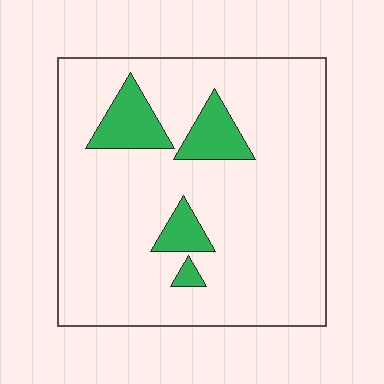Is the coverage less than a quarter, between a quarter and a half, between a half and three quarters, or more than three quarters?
Less than a quarter.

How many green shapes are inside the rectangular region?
4.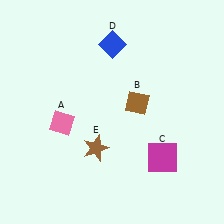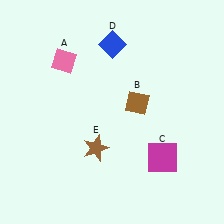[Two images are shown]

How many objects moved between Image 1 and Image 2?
1 object moved between the two images.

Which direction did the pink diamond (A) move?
The pink diamond (A) moved up.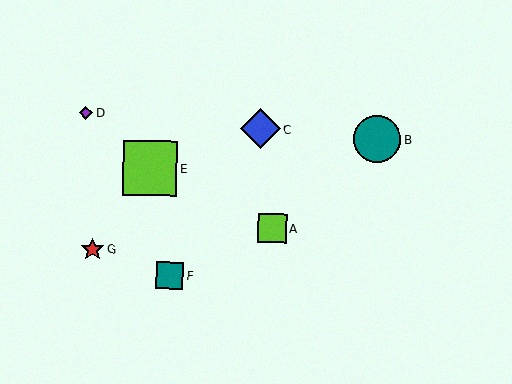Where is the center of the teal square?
The center of the teal square is at (170, 275).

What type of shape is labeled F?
Shape F is a teal square.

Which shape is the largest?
The lime square (labeled E) is the largest.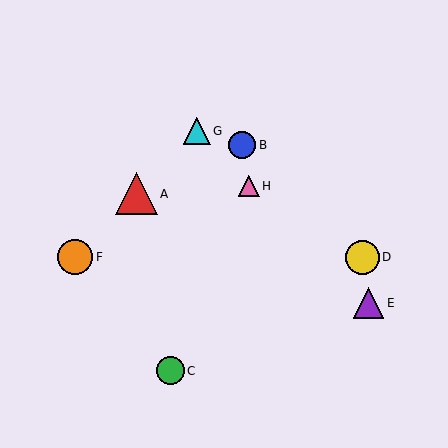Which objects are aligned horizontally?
Objects D, F are aligned horizontally.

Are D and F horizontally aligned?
Yes, both are at y≈257.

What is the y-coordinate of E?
Object E is at y≈303.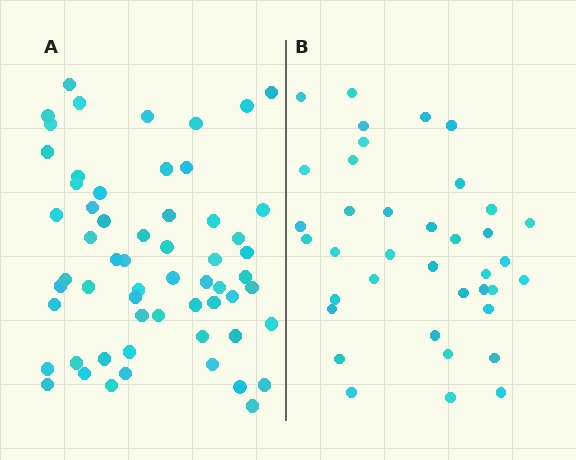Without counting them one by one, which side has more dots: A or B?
Region A (the left region) has more dots.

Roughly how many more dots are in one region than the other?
Region A has approximately 20 more dots than region B.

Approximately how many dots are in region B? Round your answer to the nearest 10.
About 40 dots. (The exact count is 38, which rounds to 40.)